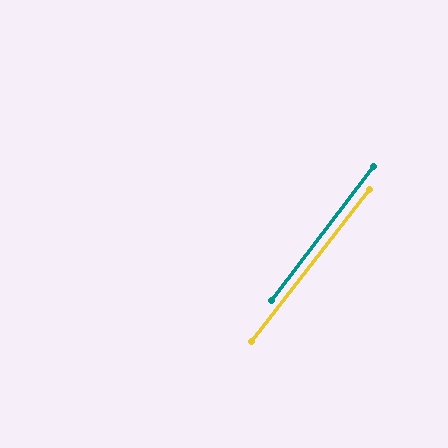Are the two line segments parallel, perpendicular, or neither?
Parallel — their directions differ by only 0.7°.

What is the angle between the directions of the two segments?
Approximately 1 degree.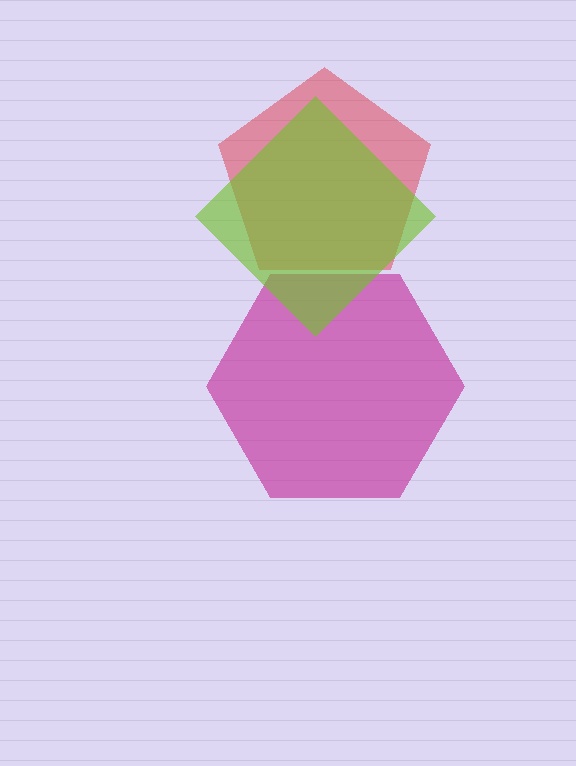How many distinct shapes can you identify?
There are 3 distinct shapes: a red pentagon, a magenta hexagon, a lime diamond.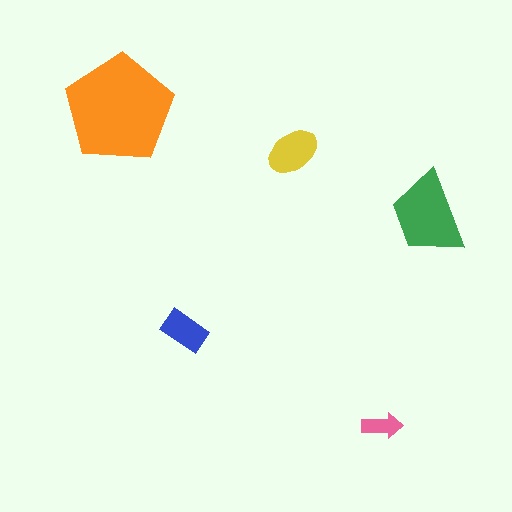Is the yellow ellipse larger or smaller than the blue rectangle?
Larger.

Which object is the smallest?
The pink arrow.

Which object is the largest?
The orange pentagon.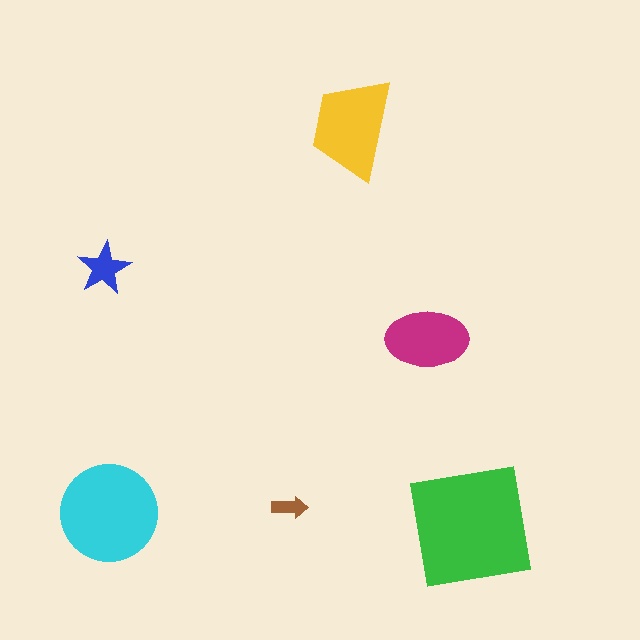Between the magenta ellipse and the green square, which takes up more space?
The green square.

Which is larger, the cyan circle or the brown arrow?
The cyan circle.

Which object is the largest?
The green square.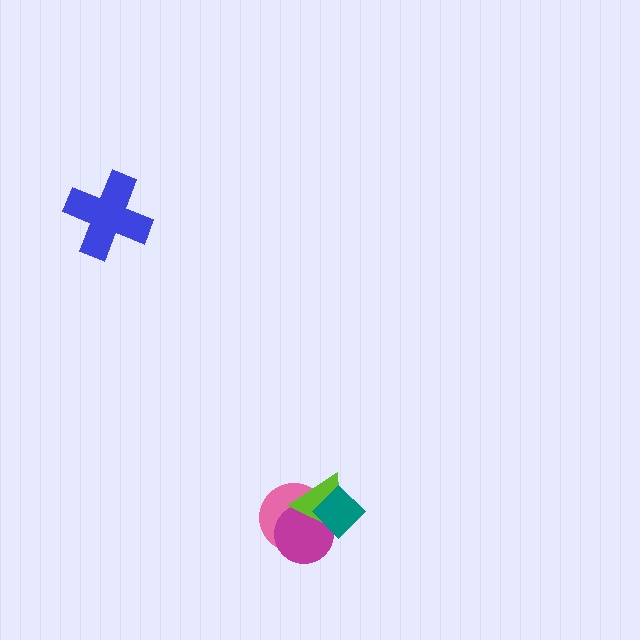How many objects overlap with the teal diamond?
3 objects overlap with the teal diamond.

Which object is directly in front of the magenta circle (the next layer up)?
The lime triangle is directly in front of the magenta circle.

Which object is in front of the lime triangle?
The teal diamond is in front of the lime triangle.